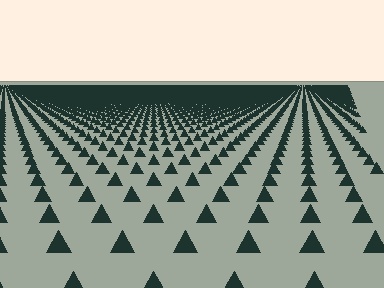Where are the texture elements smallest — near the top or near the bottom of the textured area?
Near the top.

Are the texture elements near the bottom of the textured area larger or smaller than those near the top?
Larger. Near the bottom, elements are closer to the viewer and appear at a bigger on-screen size.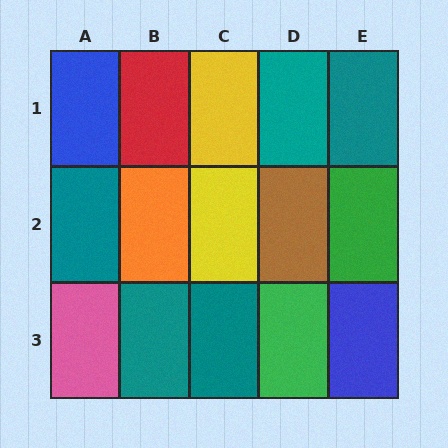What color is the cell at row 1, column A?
Blue.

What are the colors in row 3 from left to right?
Pink, teal, teal, green, blue.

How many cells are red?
1 cell is red.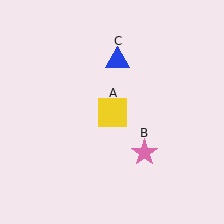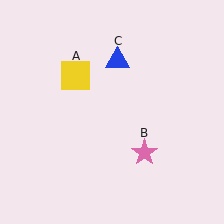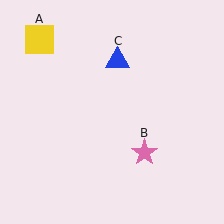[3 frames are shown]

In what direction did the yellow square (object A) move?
The yellow square (object A) moved up and to the left.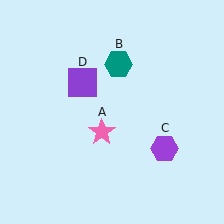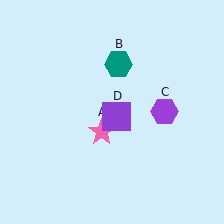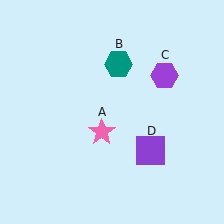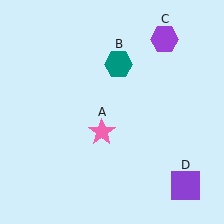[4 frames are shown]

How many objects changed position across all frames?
2 objects changed position: purple hexagon (object C), purple square (object D).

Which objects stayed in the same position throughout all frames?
Pink star (object A) and teal hexagon (object B) remained stationary.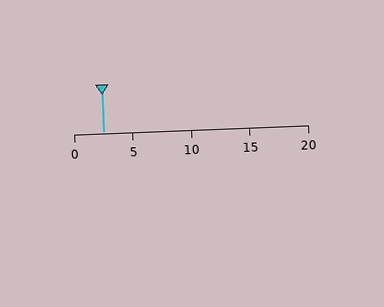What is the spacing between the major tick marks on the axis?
The major ticks are spaced 5 apart.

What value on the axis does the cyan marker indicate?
The marker indicates approximately 2.5.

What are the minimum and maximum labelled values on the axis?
The axis runs from 0 to 20.